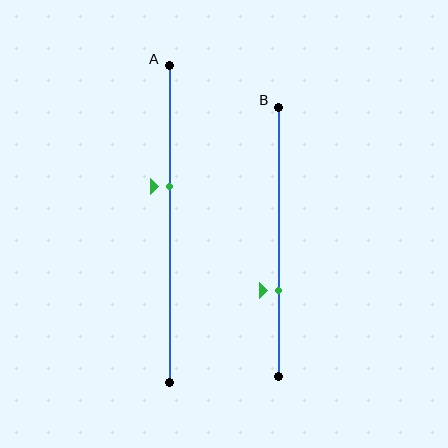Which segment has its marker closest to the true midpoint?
Segment A has its marker closest to the true midpoint.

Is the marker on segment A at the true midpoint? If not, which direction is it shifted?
No, the marker on segment A is shifted upward by about 12% of the segment length.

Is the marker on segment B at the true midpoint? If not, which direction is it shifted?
No, the marker on segment B is shifted downward by about 18% of the segment length.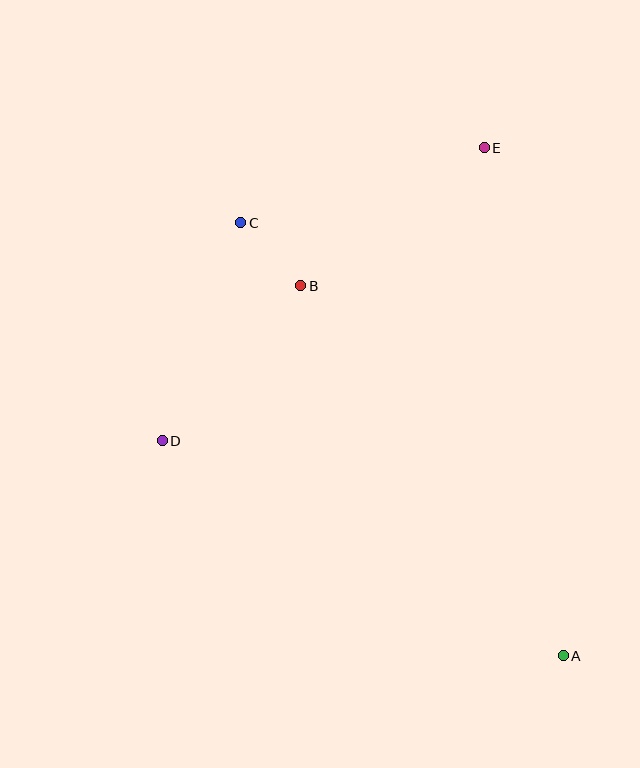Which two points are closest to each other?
Points B and C are closest to each other.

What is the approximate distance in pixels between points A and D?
The distance between A and D is approximately 455 pixels.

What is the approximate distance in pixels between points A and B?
The distance between A and B is approximately 454 pixels.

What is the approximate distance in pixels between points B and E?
The distance between B and E is approximately 230 pixels.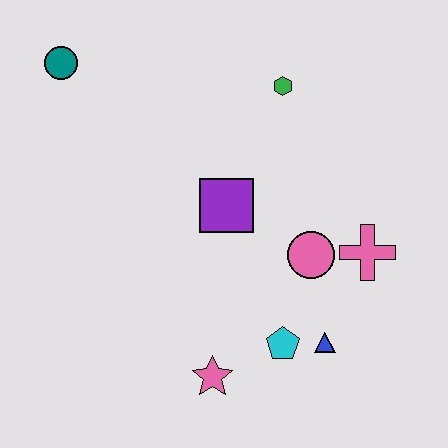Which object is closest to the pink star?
The cyan pentagon is closest to the pink star.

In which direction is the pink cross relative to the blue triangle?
The pink cross is above the blue triangle.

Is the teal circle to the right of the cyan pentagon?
No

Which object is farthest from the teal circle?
The blue triangle is farthest from the teal circle.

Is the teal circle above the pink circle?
Yes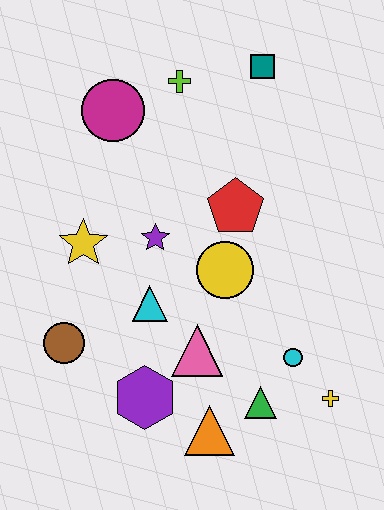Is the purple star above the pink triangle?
Yes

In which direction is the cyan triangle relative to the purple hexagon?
The cyan triangle is above the purple hexagon.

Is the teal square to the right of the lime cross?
Yes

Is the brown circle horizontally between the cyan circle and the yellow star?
No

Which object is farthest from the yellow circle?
The teal square is farthest from the yellow circle.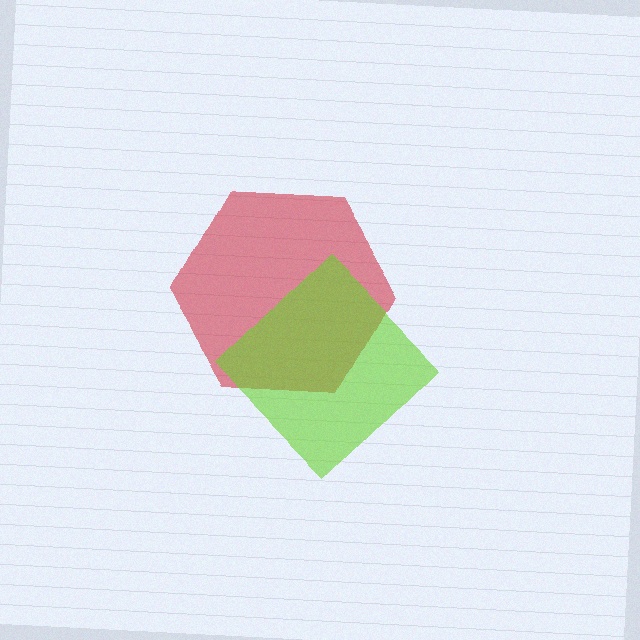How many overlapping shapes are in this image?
There are 2 overlapping shapes in the image.